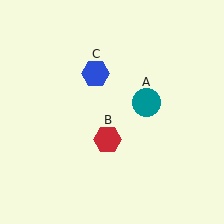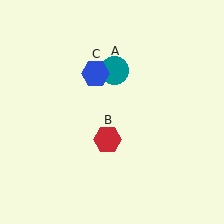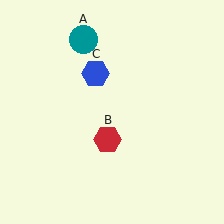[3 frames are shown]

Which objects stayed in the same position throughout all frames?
Red hexagon (object B) and blue hexagon (object C) remained stationary.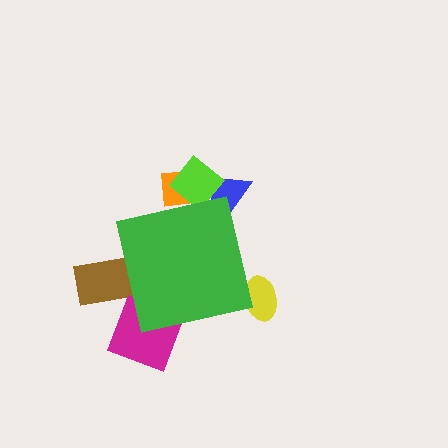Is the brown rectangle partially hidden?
Yes, the brown rectangle is partially hidden behind the green square.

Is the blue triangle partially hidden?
Yes, the blue triangle is partially hidden behind the green square.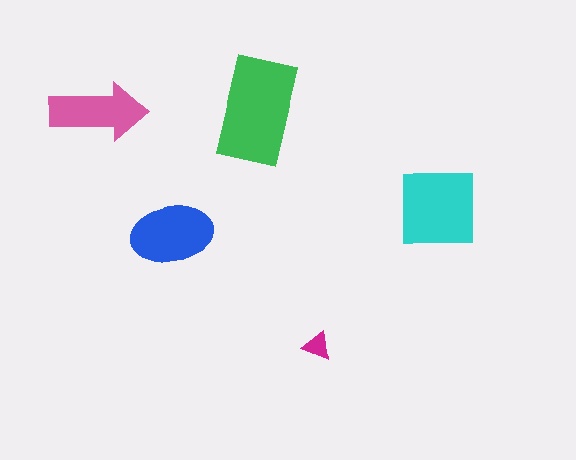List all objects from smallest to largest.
The magenta triangle, the pink arrow, the blue ellipse, the cyan square, the green rectangle.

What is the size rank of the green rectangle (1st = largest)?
1st.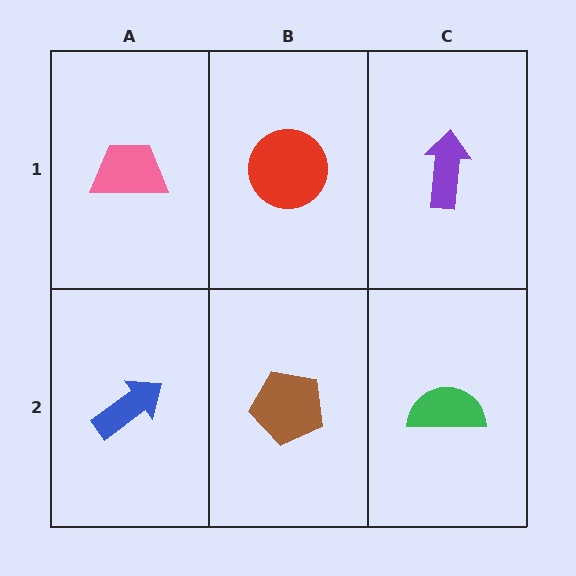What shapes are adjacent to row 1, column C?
A green semicircle (row 2, column C), a red circle (row 1, column B).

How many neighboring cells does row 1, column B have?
3.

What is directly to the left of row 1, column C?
A red circle.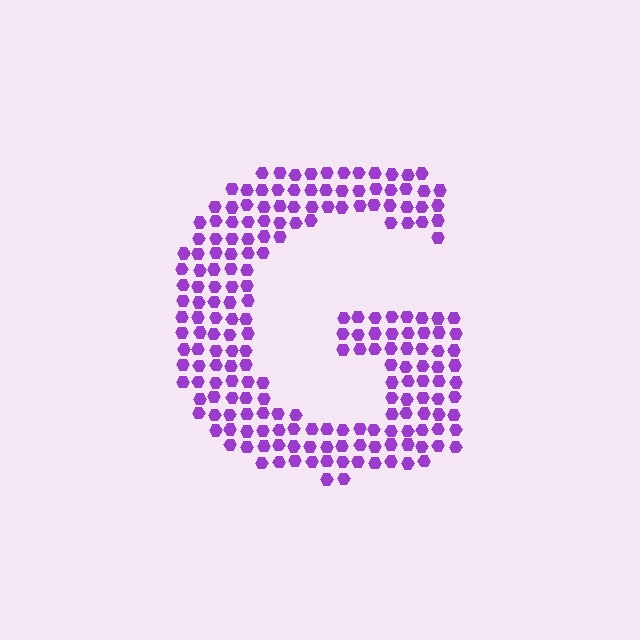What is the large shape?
The large shape is the letter G.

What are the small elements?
The small elements are hexagons.